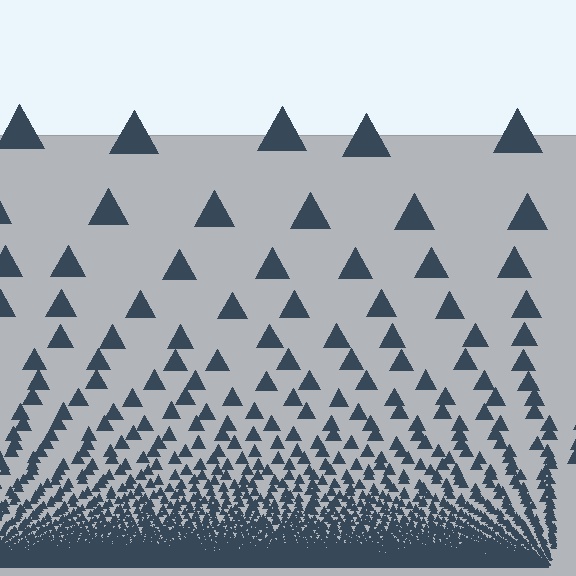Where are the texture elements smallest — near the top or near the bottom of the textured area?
Near the bottom.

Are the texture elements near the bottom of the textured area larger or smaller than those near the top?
Smaller. The gradient is inverted — elements near the bottom are smaller and denser.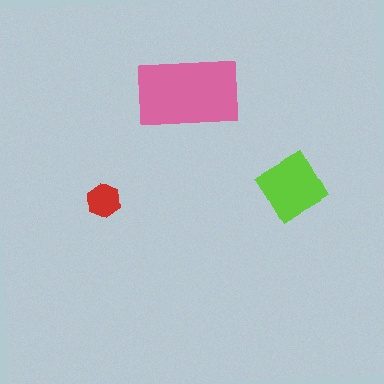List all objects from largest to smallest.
The pink rectangle, the lime diamond, the red hexagon.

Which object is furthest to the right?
The lime diamond is rightmost.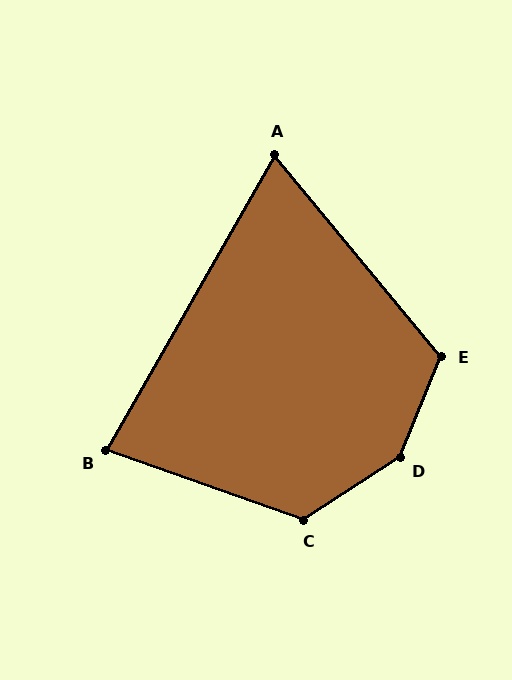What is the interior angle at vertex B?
Approximately 80 degrees (acute).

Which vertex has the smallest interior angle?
A, at approximately 69 degrees.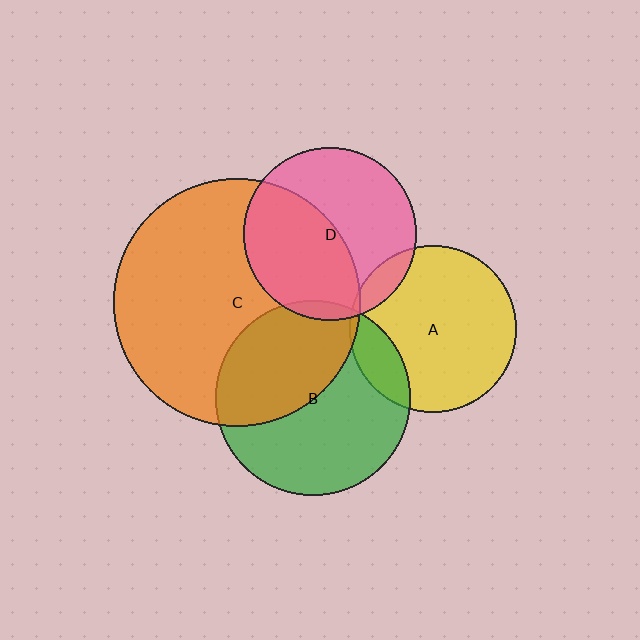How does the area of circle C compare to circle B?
Approximately 1.6 times.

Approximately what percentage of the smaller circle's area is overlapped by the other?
Approximately 40%.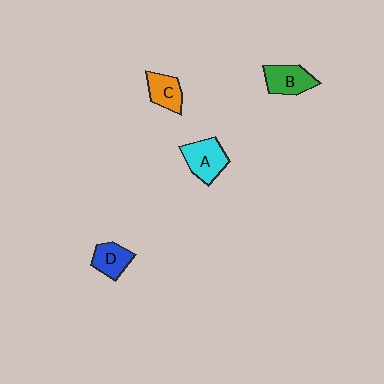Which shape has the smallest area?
Shape D (blue).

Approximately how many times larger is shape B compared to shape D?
Approximately 1.2 times.